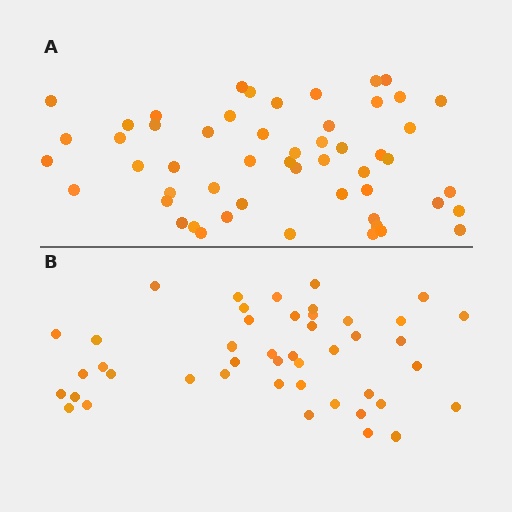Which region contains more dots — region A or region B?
Region A (the top region) has more dots.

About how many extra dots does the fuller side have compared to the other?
Region A has roughly 8 or so more dots than region B.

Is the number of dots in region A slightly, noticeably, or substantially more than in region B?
Region A has only slightly more — the two regions are fairly close. The ratio is roughly 1.2 to 1.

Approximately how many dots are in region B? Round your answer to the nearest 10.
About 40 dots. (The exact count is 45, which rounds to 40.)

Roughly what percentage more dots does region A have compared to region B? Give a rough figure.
About 20% more.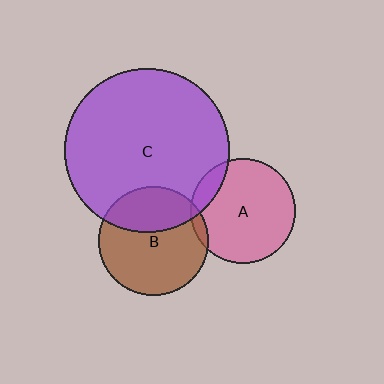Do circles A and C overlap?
Yes.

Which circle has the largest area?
Circle C (purple).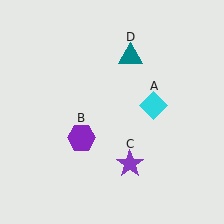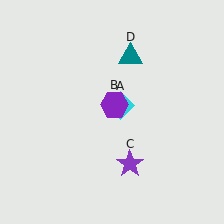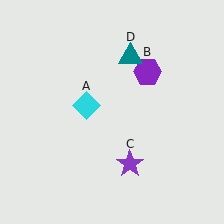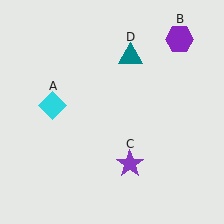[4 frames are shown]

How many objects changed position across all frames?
2 objects changed position: cyan diamond (object A), purple hexagon (object B).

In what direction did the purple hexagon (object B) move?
The purple hexagon (object B) moved up and to the right.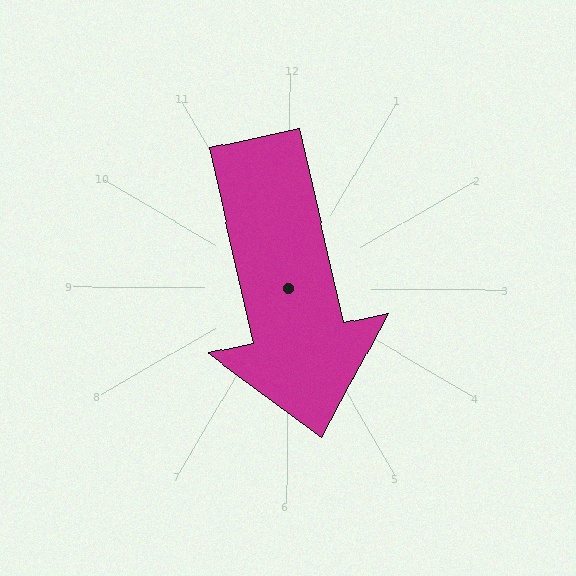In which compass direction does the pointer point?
South.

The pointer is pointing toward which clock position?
Roughly 6 o'clock.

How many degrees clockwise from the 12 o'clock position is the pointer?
Approximately 167 degrees.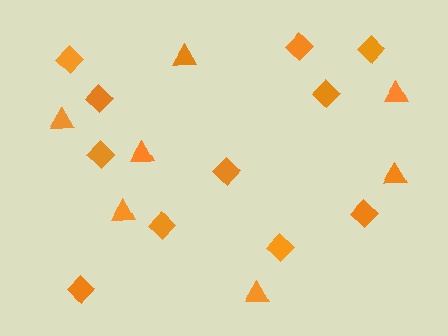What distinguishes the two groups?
There are 2 groups: one group of diamonds (11) and one group of triangles (7).